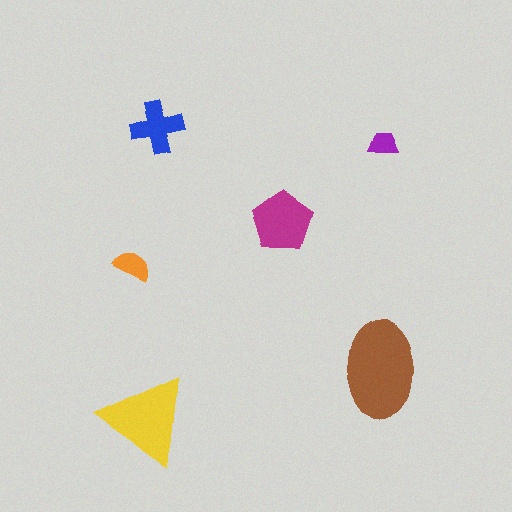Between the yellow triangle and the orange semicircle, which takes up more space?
The yellow triangle.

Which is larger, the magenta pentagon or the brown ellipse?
The brown ellipse.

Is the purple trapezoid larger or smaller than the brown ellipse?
Smaller.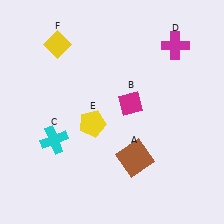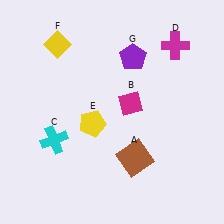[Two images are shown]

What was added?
A purple pentagon (G) was added in Image 2.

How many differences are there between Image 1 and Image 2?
There is 1 difference between the two images.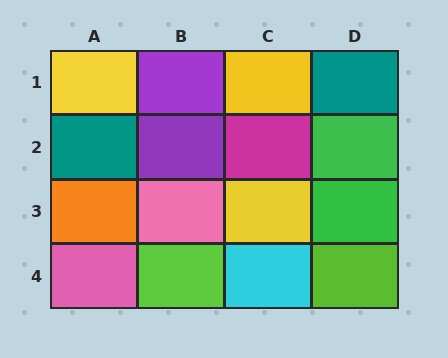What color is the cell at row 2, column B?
Purple.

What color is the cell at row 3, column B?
Pink.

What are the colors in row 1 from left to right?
Yellow, purple, yellow, teal.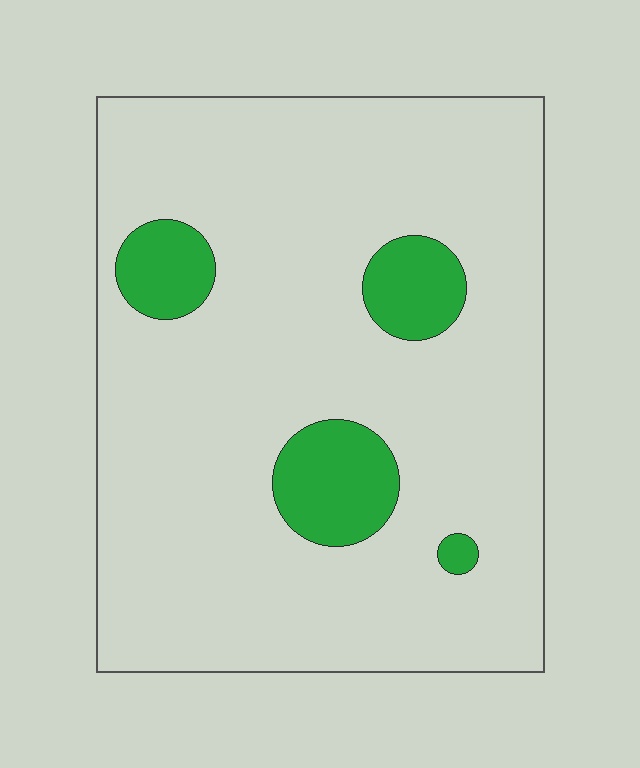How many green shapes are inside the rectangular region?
4.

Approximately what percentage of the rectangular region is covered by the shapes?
Approximately 10%.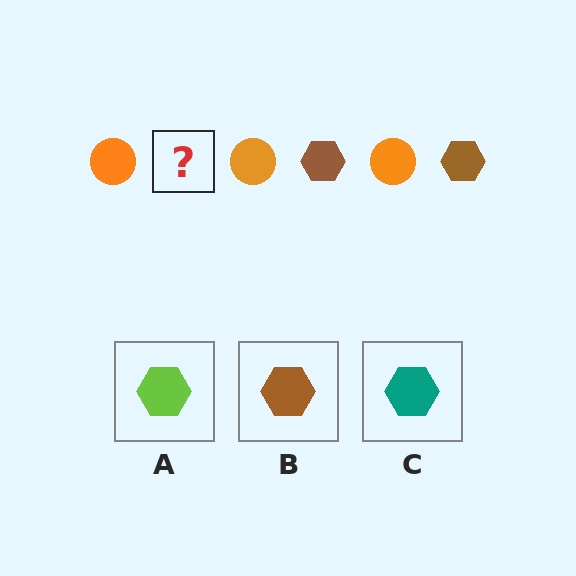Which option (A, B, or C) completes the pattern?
B.